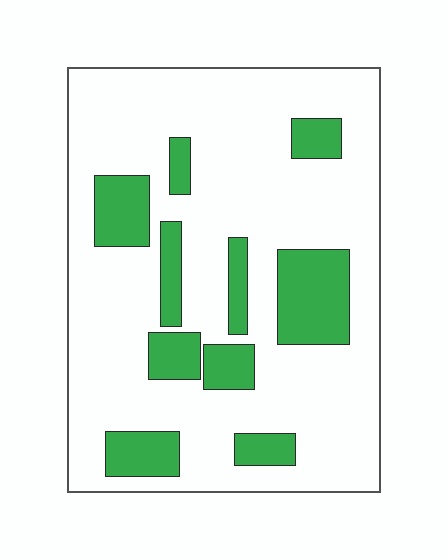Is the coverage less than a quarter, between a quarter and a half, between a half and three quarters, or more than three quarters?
Less than a quarter.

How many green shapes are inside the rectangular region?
10.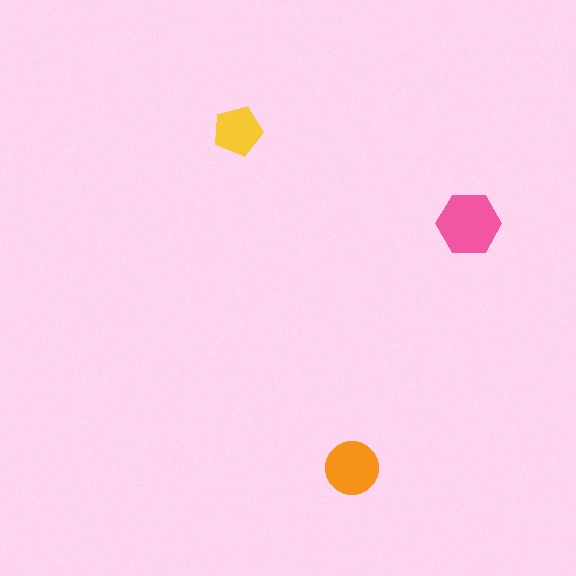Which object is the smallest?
The yellow pentagon.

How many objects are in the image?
There are 3 objects in the image.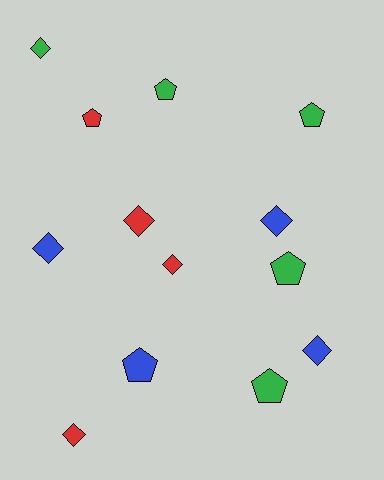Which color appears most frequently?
Green, with 5 objects.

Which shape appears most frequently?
Diamond, with 7 objects.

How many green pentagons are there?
There are 4 green pentagons.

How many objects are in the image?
There are 13 objects.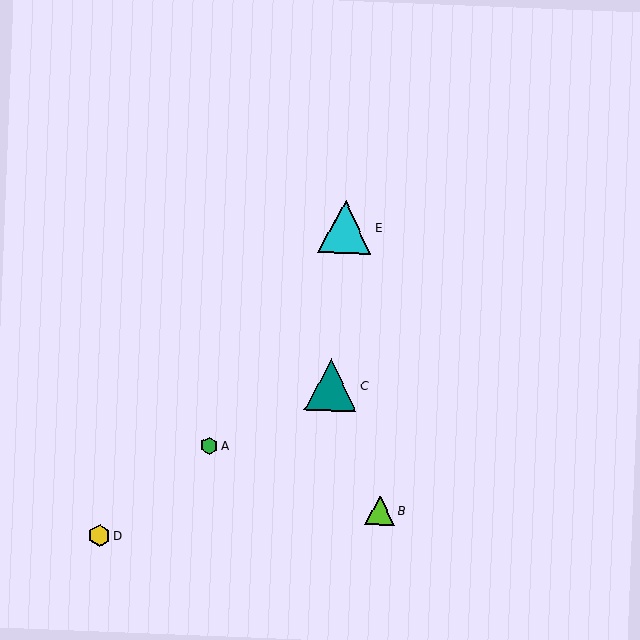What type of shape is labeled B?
Shape B is a lime triangle.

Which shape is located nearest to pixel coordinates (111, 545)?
The yellow hexagon (labeled D) at (99, 536) is nearest to that location.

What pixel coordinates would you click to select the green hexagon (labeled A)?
Click at (209, 445) to select the green hexagon A.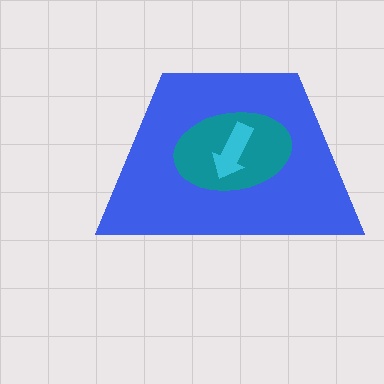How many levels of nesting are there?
3.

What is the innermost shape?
The cyan arrow.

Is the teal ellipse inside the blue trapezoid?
Yes.